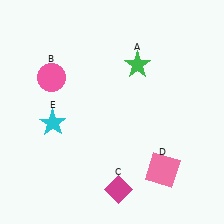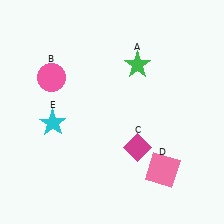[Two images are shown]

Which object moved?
The magenta diamond (C) moved up.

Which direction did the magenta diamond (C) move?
The magenta diamond (C) moved up.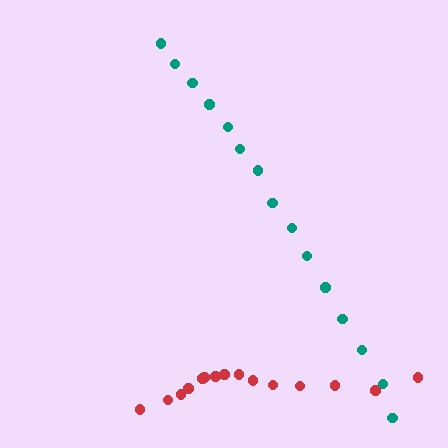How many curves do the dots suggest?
There are 2 distinct paths.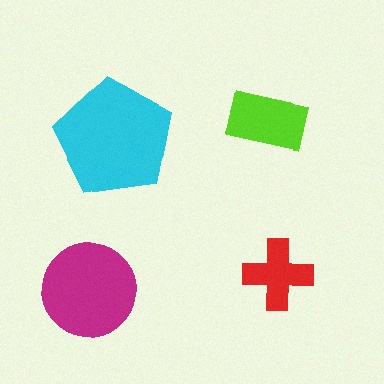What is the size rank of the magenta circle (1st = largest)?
2nd.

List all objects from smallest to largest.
The red cross, the lime rectangle, the magenta circle, the cyan pentagon.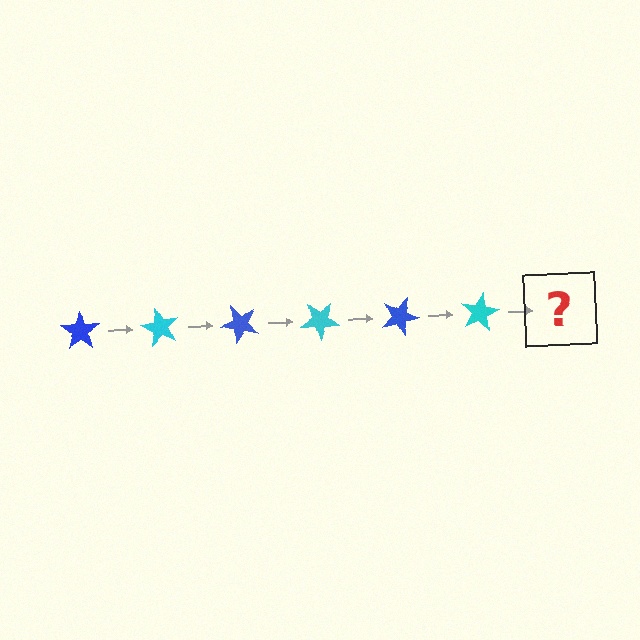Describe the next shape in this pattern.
It should be a blue star, rotated 360 degrees from the start.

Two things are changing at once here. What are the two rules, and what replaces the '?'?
The two rules are that it rotates 60 degrees each step and the color cycles through blue and cyan. The '?' should be a blue star, rotated 360 degrees from the start.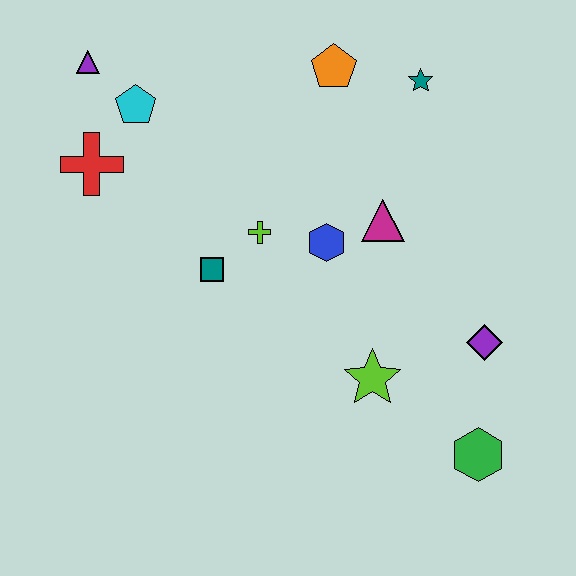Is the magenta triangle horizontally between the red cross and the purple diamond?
Yes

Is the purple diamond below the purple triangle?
Yes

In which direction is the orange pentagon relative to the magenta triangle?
The orange pentagon is above the magenta triangle.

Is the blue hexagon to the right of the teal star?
No